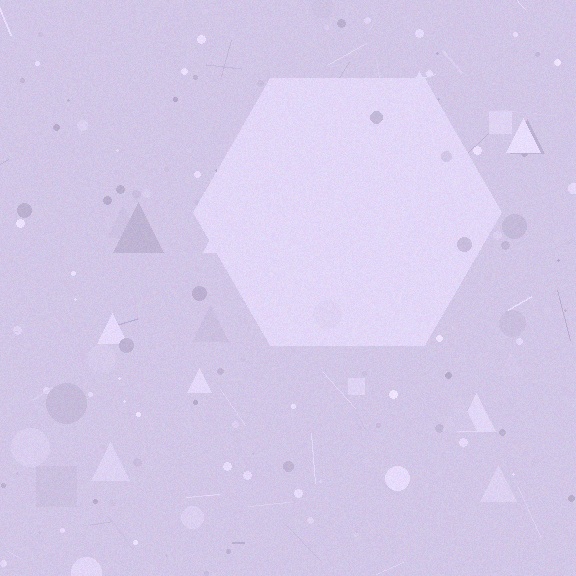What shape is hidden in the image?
A hexagon is hidden in the image.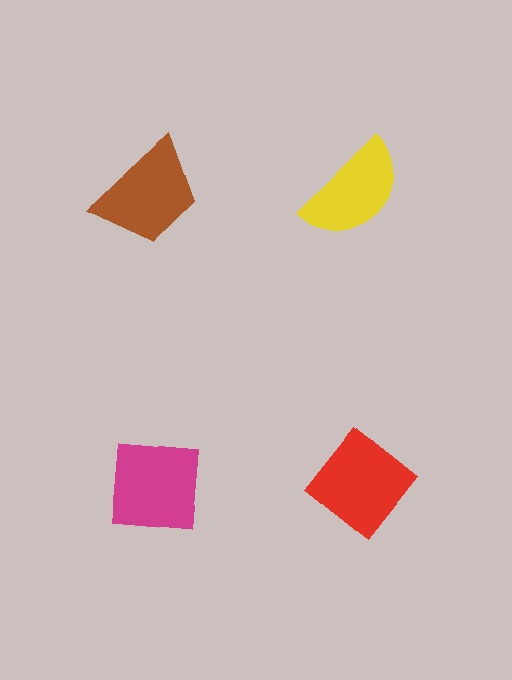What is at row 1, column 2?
A yellow semicircle.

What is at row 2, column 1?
A magenta square.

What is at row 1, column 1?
A brown trapezoid.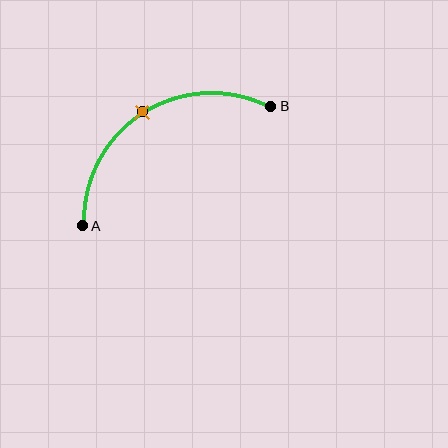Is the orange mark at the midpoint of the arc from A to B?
Yes. The orange mark lies on the arc at equal arc-length from both A and B — it is the arc midpoint.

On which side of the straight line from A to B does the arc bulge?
The arc bulges above the straight line connecting A and B.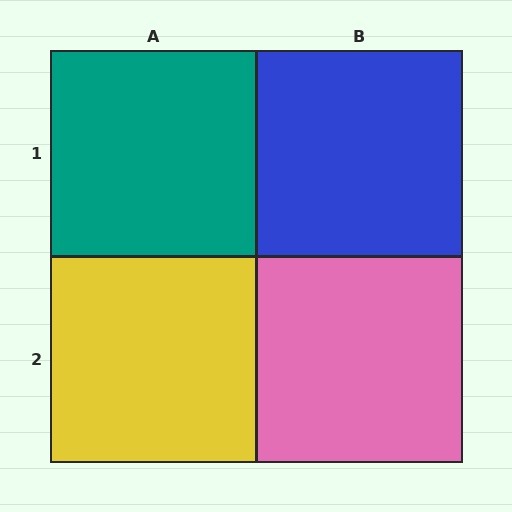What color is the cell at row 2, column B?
Pink.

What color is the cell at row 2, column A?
Yellow.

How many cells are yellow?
1 cell is yellow.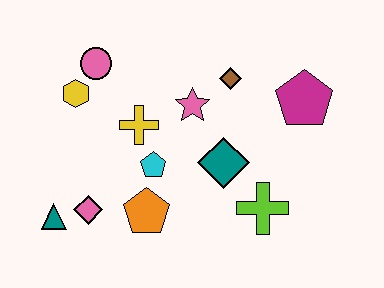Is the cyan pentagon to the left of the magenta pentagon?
Yes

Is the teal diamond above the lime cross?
Yes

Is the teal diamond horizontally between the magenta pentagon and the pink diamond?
Yes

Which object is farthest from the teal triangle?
The magenta pentagon is farthest from the teal triangle.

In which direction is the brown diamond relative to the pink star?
The brown diamond is to the right of the pink star.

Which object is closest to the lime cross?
The teal diamond is closest to the lime cross.